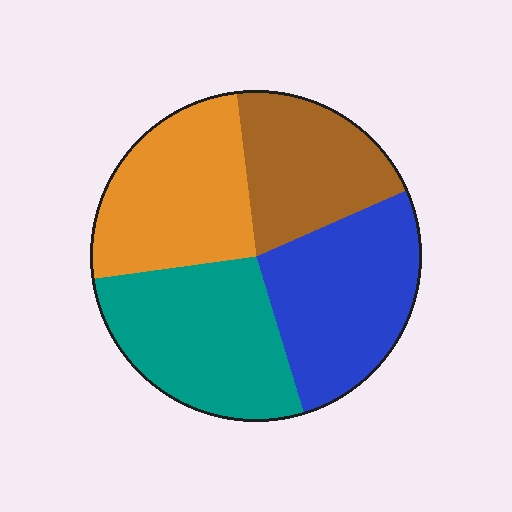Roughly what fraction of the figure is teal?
Teal takes up about one quarter (1/4) of the figure.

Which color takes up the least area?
Brown, at roughly 20%.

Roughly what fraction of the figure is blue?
Blue takes up between a sixth and a third of the figure.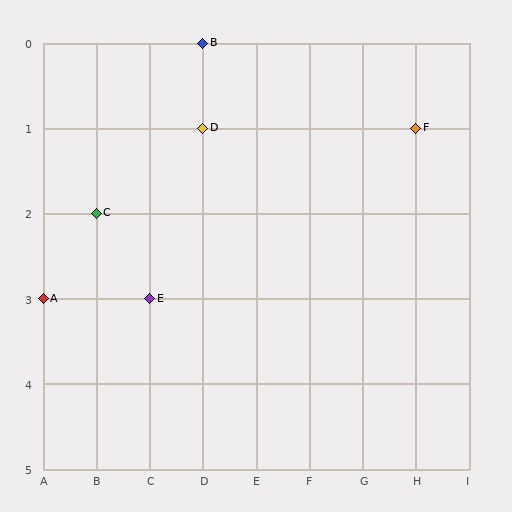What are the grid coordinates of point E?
Point E is at grid coordinates (C, 3).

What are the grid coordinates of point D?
Point D is at grid coordinates (D, 1).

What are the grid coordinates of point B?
Point B is at grid coordinates (D, 0).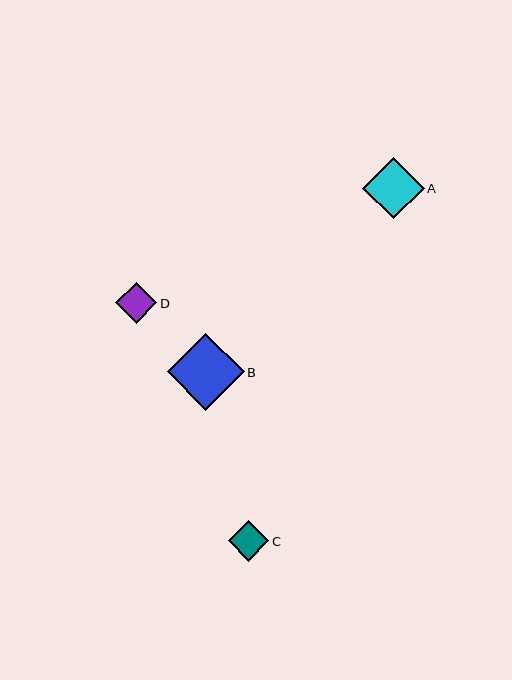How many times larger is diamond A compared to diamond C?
Diamond A is approximately 1.5 times the size of diamond C.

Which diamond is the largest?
Diamond B is the largest with a size of approximately 77 pixels.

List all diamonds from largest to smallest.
From largest to smallest: B, A, D, C.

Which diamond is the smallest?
Diamond C is the smallest with a size of approximately 40 pixels.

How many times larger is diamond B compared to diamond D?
Diamond B is approximately 1.9 times the size of diamond D.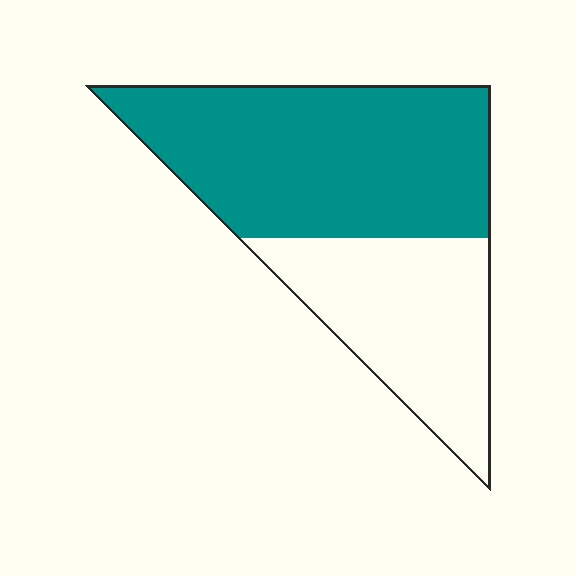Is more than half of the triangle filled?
Yes.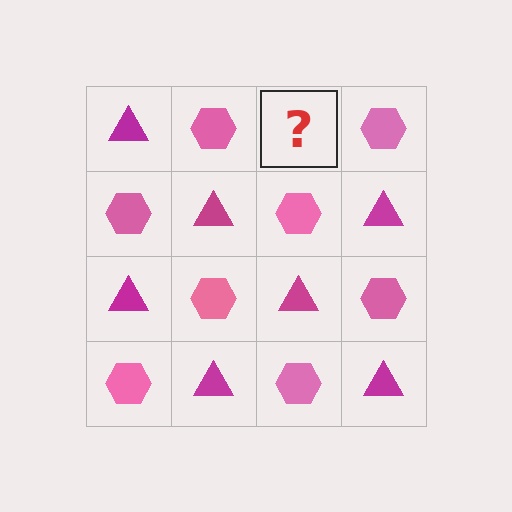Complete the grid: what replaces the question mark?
The question mark should be replaced with a magenta triangle.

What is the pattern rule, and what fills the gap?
The rule is that it alternates magenta triangle and pink hexagon in a checkerboard pattern. The gap should be filled with a magenta triangle.